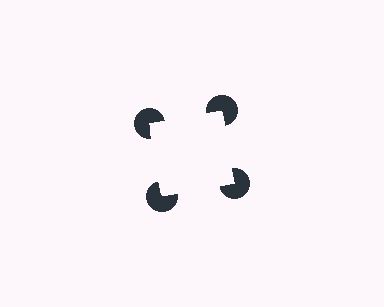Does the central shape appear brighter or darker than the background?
It typically appears slightly brighter than the background, even though no actual brightness change is drawn.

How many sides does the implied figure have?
4 sides.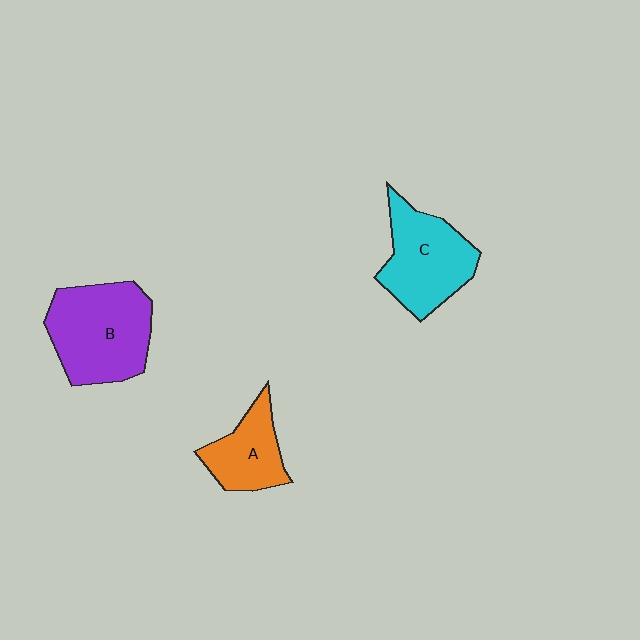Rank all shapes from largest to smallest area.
From largest to smallest: B (purple), C (cyan), A (orange).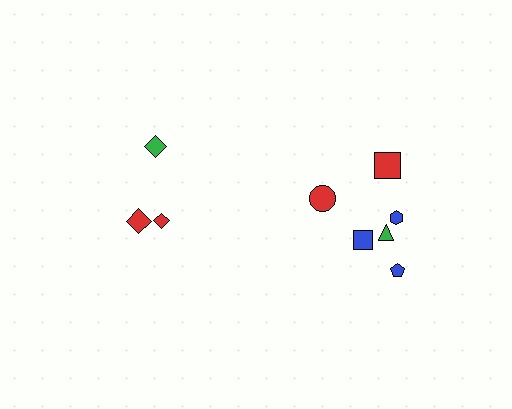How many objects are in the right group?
There are 6 objects.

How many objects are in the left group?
There are 3 objects.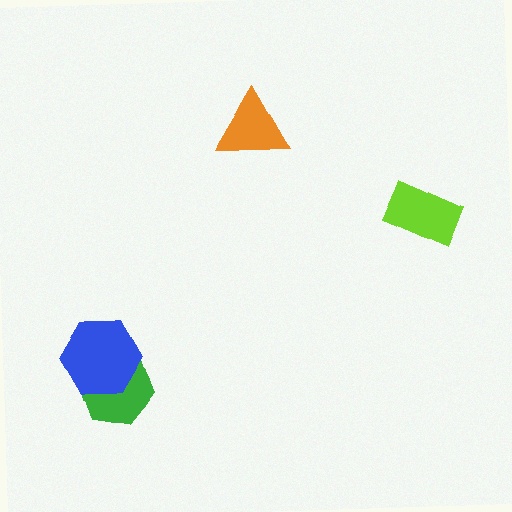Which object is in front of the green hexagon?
The blue hexagon is in front of the green hexagon.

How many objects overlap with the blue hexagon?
1 object overlaps with the blue hexagon.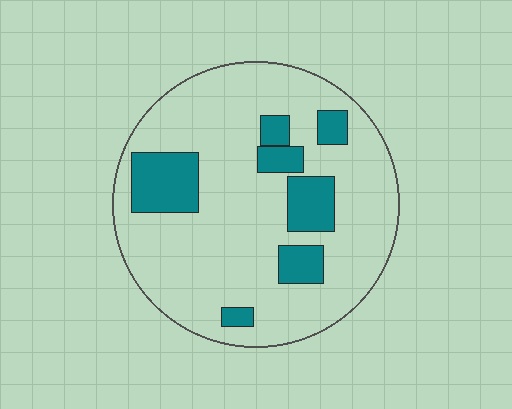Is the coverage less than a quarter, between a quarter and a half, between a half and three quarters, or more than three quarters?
Less than a quarter.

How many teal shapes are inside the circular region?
7.